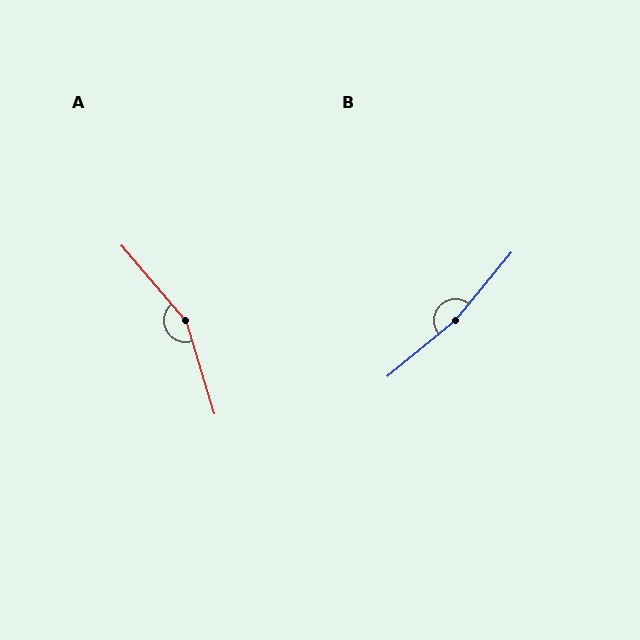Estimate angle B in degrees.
Approximately 169 degrees.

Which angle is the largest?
B, at approximately 169 degrees.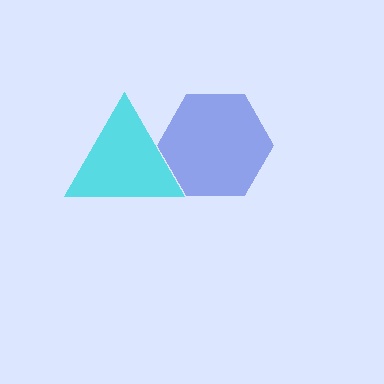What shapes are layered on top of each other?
The layered shapes are: a cyan triangle, a blue hexagon.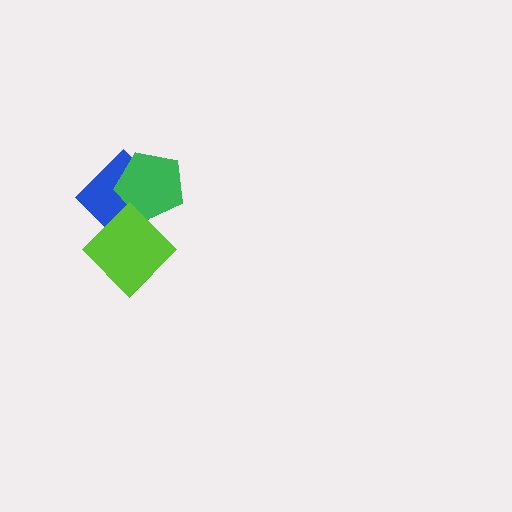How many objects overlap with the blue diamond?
2 objects overlap with the blue diamond.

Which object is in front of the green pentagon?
The lime diamond is in front of the green pentagon.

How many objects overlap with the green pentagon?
2 objects overlap with the green pentagon.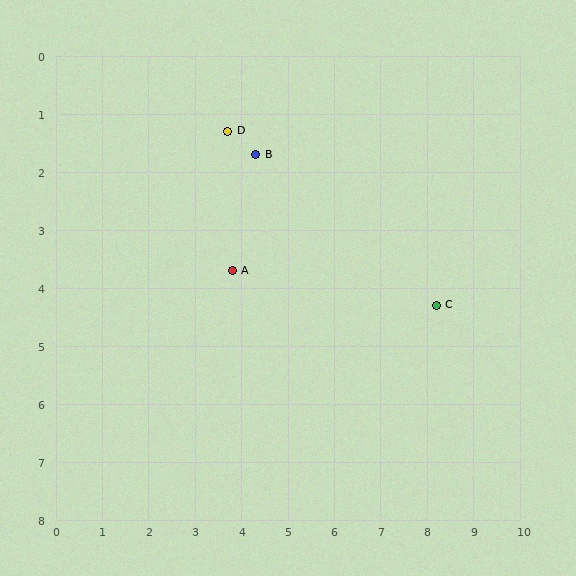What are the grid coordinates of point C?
Point C is at approximately (8.2, 4.3).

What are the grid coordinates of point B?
Point B is at approximately (4.3, 1.7).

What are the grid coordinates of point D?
Point D is at approximately (3.7, 1.3).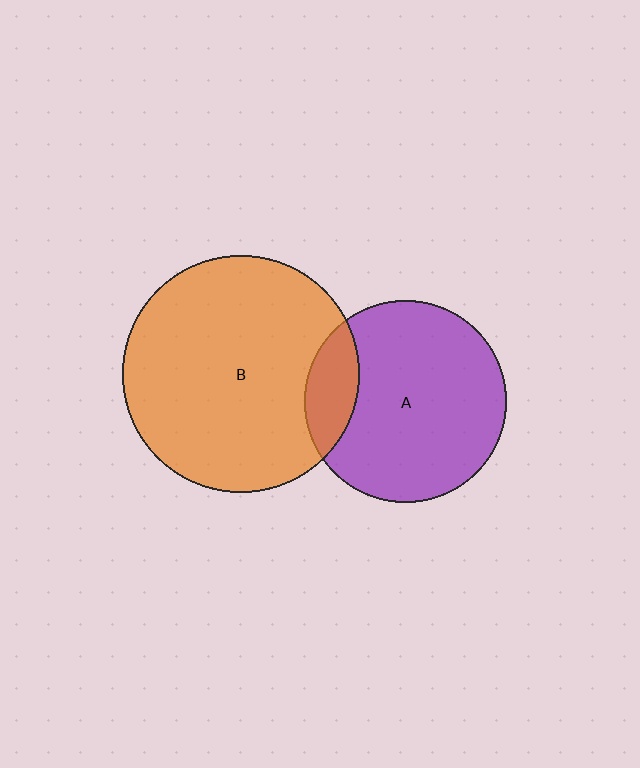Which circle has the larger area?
Circle B (orange).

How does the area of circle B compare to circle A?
Approximately 1.4 times.